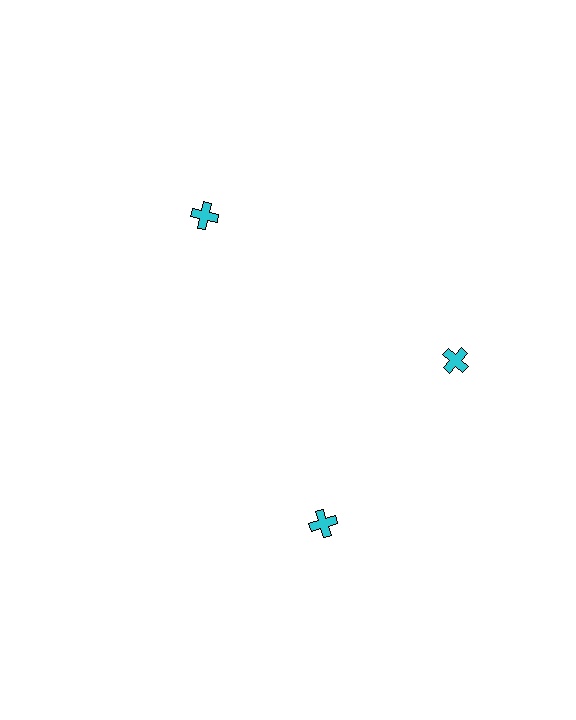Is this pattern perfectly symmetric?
No. The 3 cyan crosses are arranged in a ring, but one element near the 7 o'clock position is rotated out of alignment along the ring, breaking the 3-fold rotational symmetry.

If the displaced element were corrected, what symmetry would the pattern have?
It would have 3-fold rotational symmetry — the pattern would map onto itself every 120 degrees.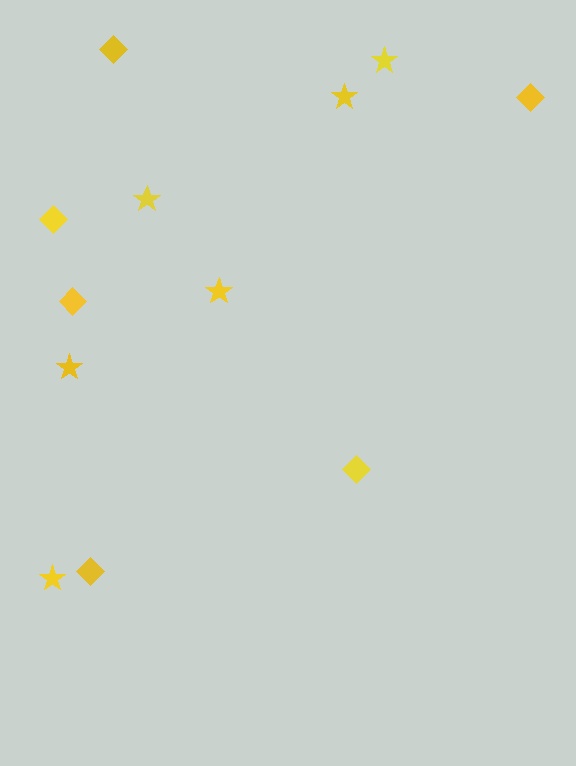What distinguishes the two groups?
There are 2 groups: one group of stars (6) and one group of diamonds (6).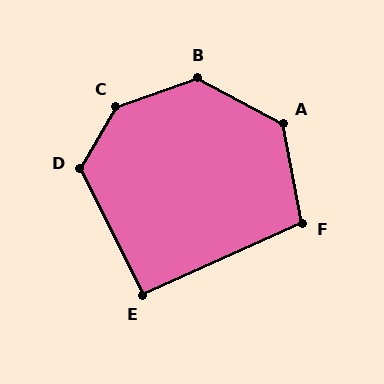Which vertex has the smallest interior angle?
E, at approximately 92 degrees.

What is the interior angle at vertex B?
Approximately 133 degrees (obtuse).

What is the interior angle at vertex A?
Approximately 128 degrees (obtuse).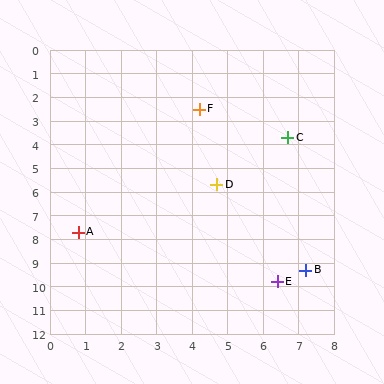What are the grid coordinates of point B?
Point B is at approximately (7.2, 9.3).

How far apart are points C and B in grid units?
Points C and B are about 5.6 grid units apart.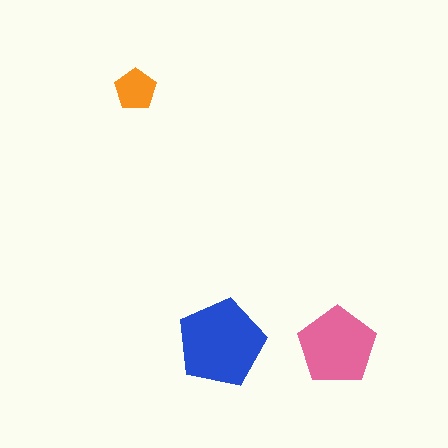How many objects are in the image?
There are 3 objects in the image.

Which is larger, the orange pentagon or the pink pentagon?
The pink one.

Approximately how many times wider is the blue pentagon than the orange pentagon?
About 2 times wider.